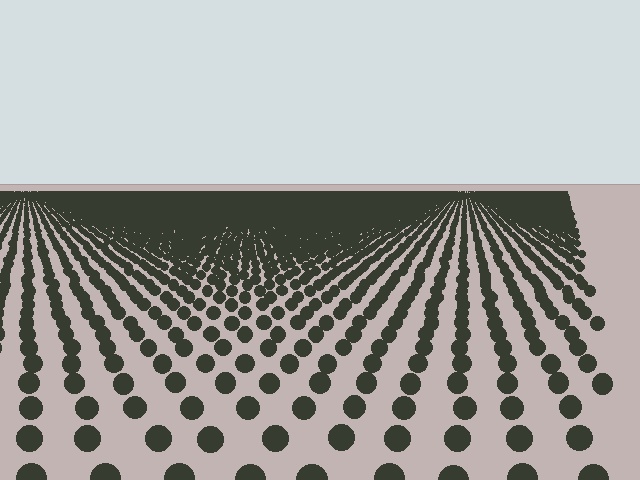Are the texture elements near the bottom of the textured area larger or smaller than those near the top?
Larger. Near the bottom, elements are closer to the viewer and appear at a bigger on-screen size.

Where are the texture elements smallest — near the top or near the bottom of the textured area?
Near the top.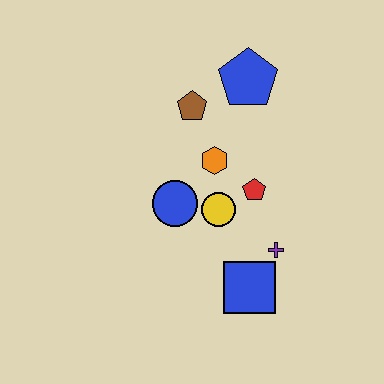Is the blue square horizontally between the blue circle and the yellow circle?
No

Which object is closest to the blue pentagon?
The brown pentagon is closest to the blue pentagon.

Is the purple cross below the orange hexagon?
Yes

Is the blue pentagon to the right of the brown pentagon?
Yes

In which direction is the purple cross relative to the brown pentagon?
The purple cross is below the brown pentagon.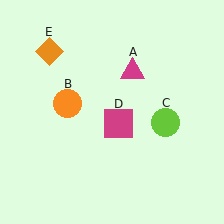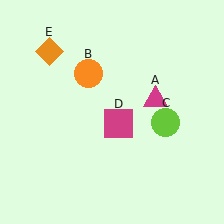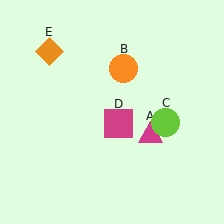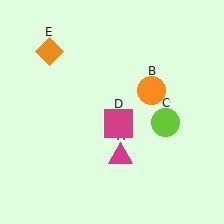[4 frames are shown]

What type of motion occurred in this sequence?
The magenta triangle (object A), orange circle (object B) rotated clockwise around the center of the scene.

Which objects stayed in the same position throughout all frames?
Lime circle (object C) and magenta square (object D) and orange diamond (object E) remained stationary.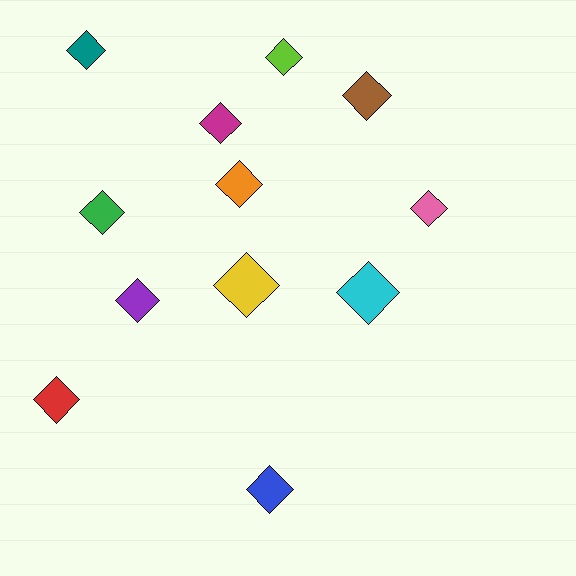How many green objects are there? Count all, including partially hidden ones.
There is 1 green object.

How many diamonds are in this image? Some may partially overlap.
There are 12 diamonds.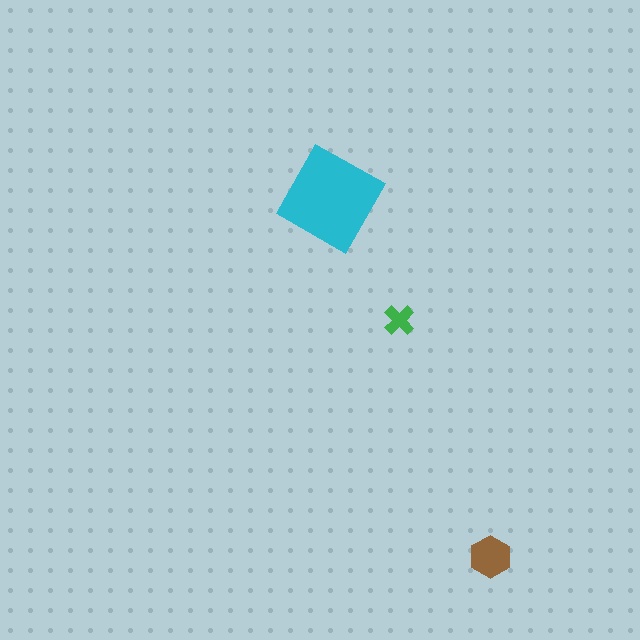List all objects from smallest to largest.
The green cross, the brown hexagon, the cyan square.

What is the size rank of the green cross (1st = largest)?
3rd.